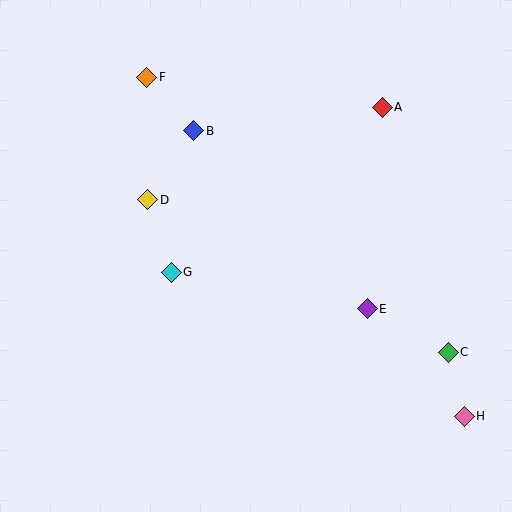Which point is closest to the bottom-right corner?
Point H is closest to the bottom-right corner.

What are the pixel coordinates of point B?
Point B is at (194, 131).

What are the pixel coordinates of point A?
Point A is at (382, 107).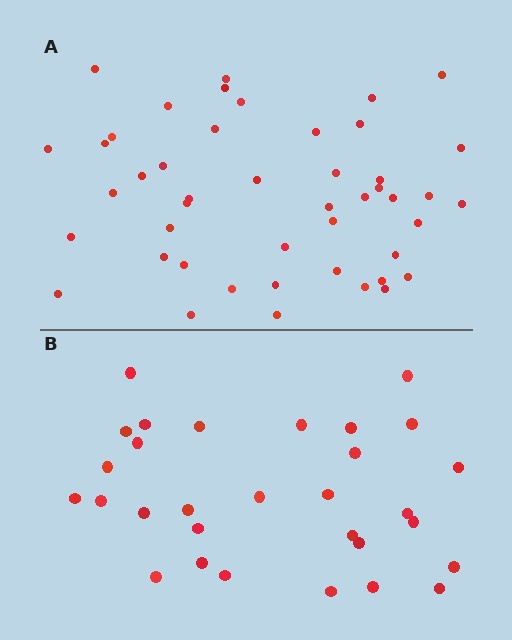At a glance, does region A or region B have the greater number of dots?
Region A (the top region) has more dots.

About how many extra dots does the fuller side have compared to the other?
Region A has approximately 15 more dots than region B.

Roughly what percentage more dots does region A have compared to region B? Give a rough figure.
About 55% more.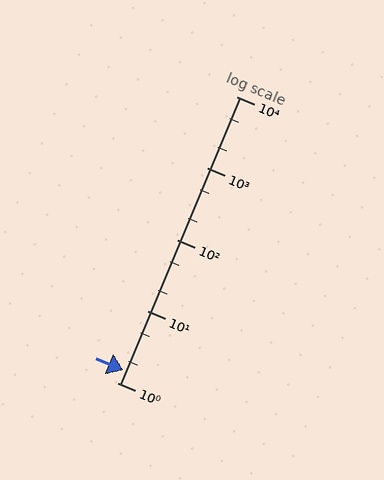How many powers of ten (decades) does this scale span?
The scale spans 4 decades, from 1 to 10000.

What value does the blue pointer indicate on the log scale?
The pointer indicates approximately 1.5.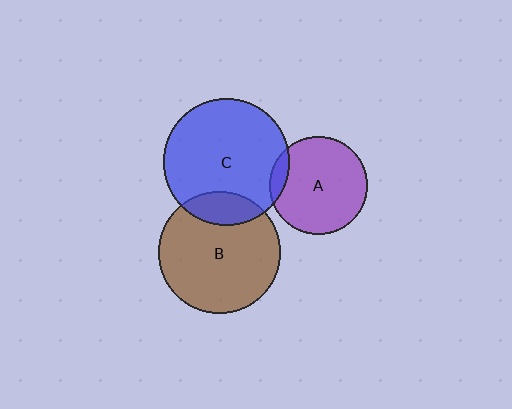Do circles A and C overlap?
Yes.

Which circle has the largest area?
Circle C (blue).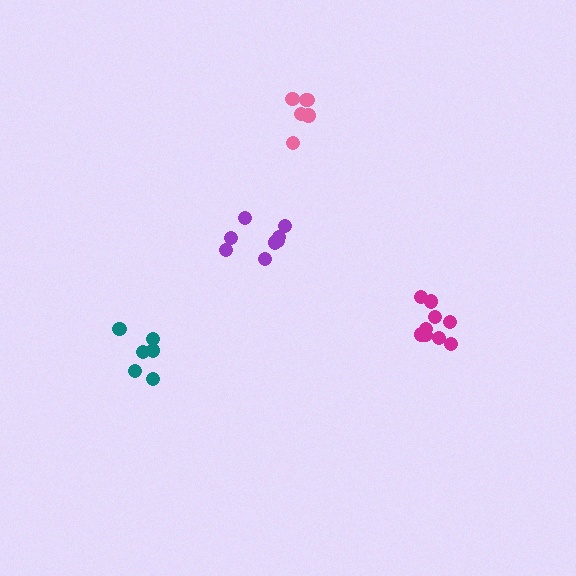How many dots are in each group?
Group 1: 9 dots, Group 2: 8 dots, Group 3: 6 dots, Group 4: 6 dots (29 total).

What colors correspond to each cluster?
The clusters are colored: magenta, purple, pink, teal.